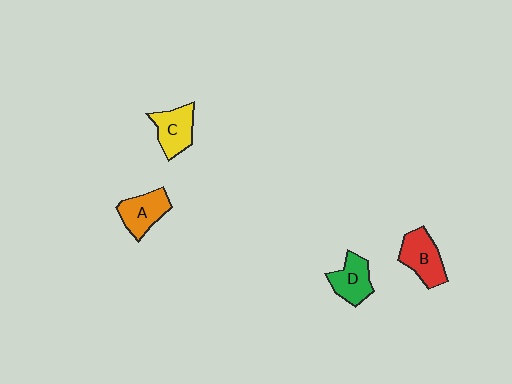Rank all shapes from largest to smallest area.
From largest to smallest: B (red), A (orange), C (yellow), D (green).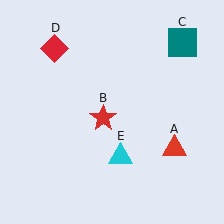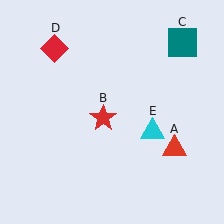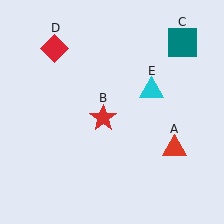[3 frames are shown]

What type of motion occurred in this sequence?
The cyan triangle (object E) rotated counterclockwise around the center of the scene.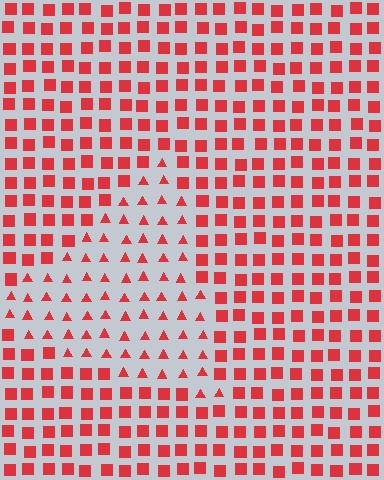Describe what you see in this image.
The image is filled with small red elements arranged in a uniform grid. A triangle-shaped region contains triangles, while the surrounding area contains squares. The boundary is defined purely by the change in element shape.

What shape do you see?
I see a triangle.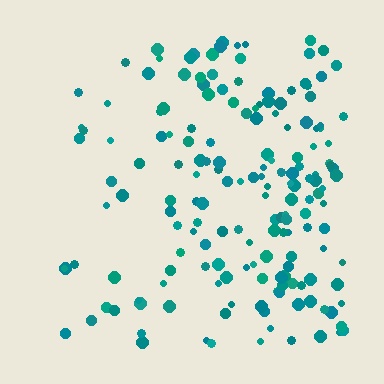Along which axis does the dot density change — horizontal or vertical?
Horizontal.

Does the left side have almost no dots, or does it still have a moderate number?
Still a moderate number, just noticeably fewer than the right.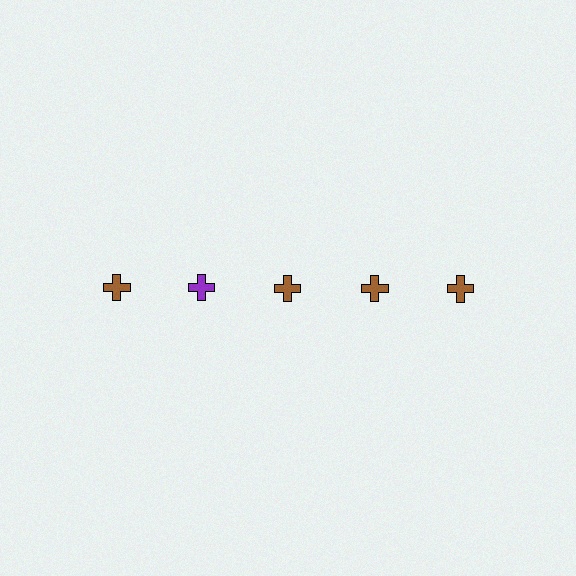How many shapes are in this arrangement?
There are 5 shapes arranged in a grid pattern.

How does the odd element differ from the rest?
It has a different color: purple instead of brown.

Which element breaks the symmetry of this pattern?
The purple cross in the top row, second from left column breaks the symmetry. All other shapes are brown crosses.